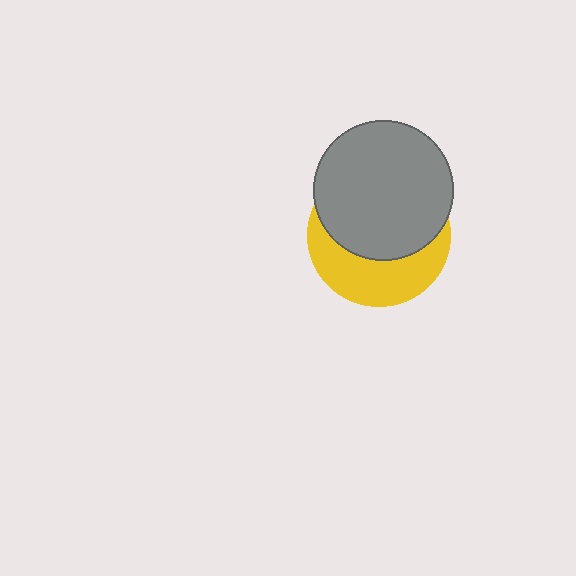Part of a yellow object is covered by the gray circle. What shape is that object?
It is a circle.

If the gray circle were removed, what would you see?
You would see the complete yellow circle.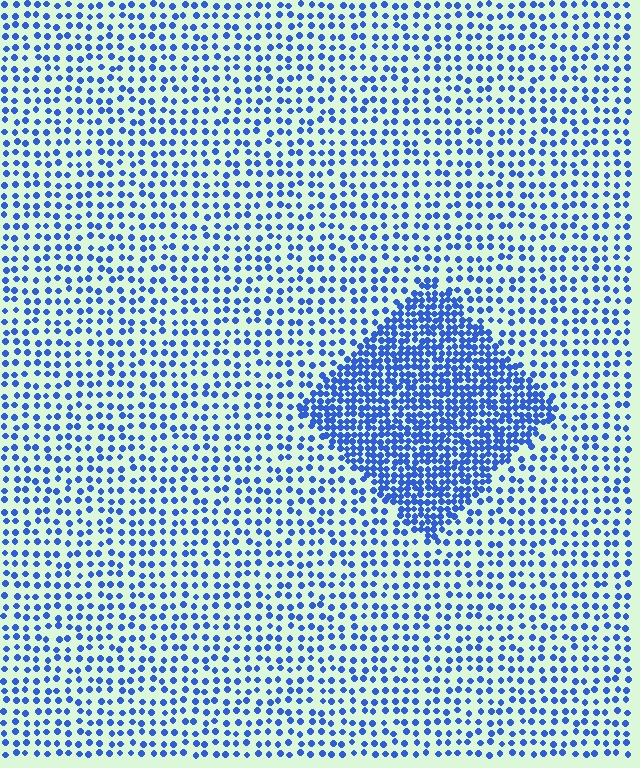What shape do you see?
I see a diamond.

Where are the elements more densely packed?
The elements are more densely packed inside the diamond boundary.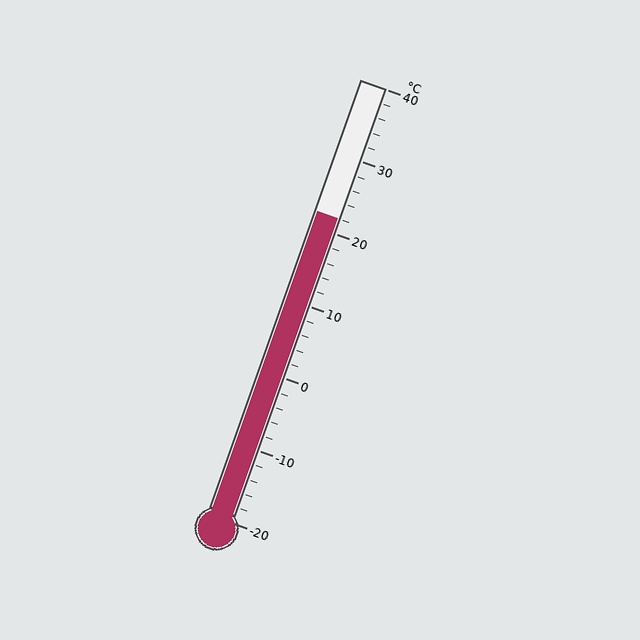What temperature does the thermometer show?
The thermometer shows approximately 22°C.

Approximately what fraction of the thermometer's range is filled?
The thermometer is filled to approximately 70% of its range.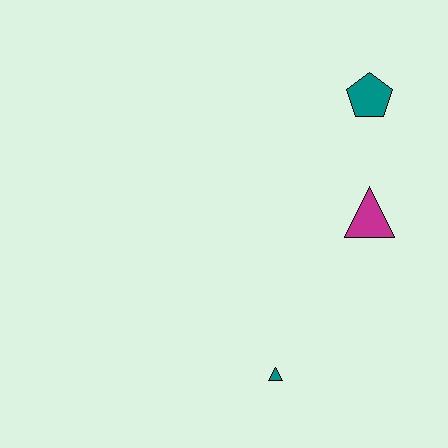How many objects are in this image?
There are 3 objects.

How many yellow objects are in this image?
There are no yellow objects.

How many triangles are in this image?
There are 2 triangles.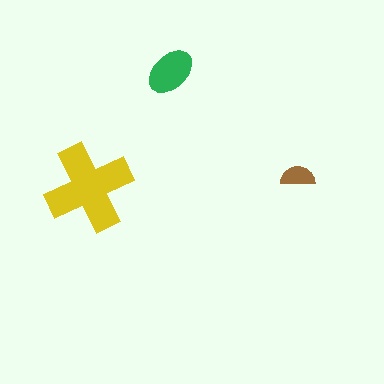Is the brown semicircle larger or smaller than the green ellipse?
Smaller.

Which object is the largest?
The yellow cross.